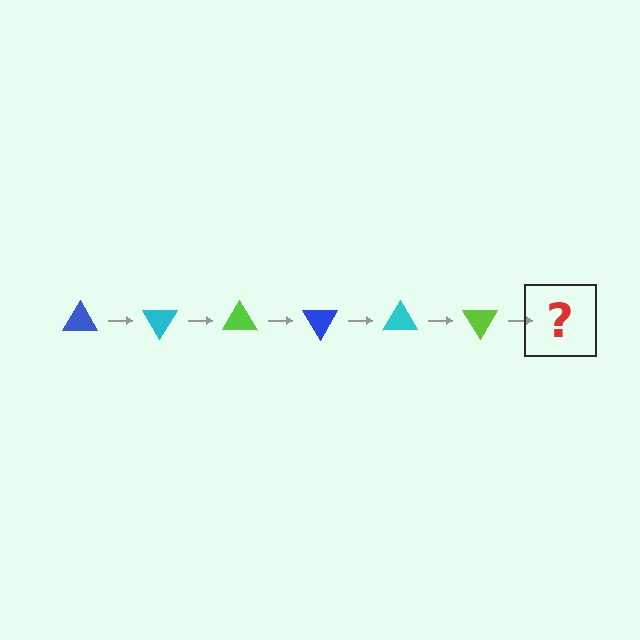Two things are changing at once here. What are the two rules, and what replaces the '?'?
The two rules are that it rotates 60 degrees each step and the color cycles through blue, cyan, and lime. The '?' should be a blue triangle, rotated 360 degrees from the start.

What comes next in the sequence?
The next element should be a blue triangle, rotated 360 degrees from the start.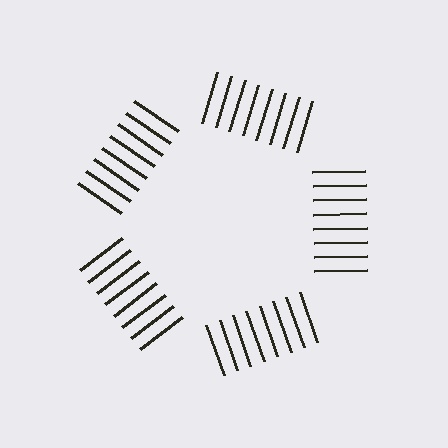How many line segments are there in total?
40 — 8 along each of the 5 edges.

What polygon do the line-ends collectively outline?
An illusory pentagon — the line segments terminate on its edges but no continuous stroke is drawn.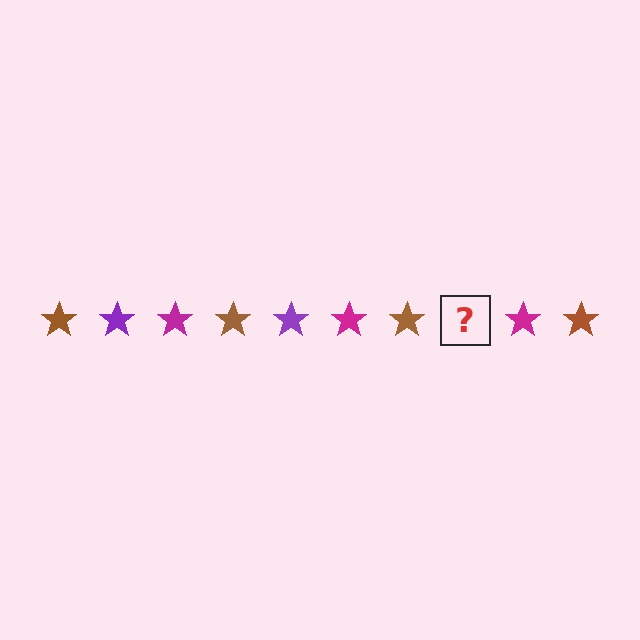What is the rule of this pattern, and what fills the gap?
The rule is that the pattern cycles through brown, purple, magenta stars. The gap should be filled with a purple star.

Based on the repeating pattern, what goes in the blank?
The blank should be a purple star.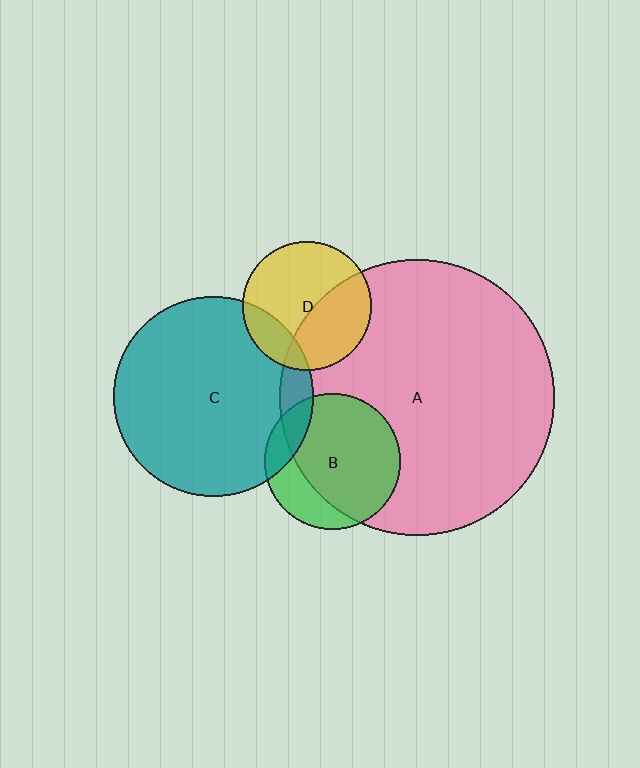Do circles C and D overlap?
Yes.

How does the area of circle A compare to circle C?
Approximately 1.9 times.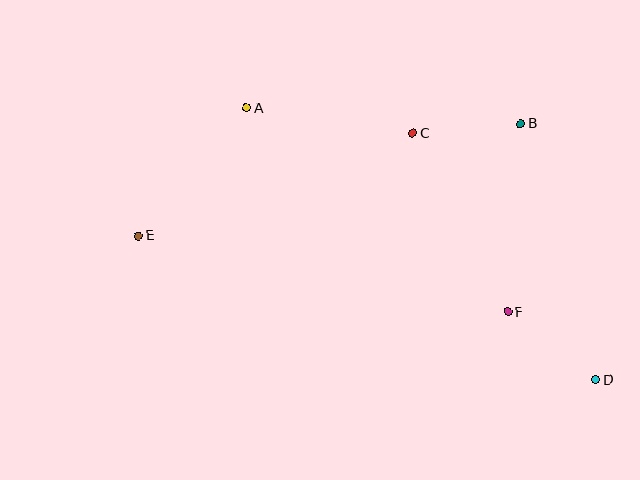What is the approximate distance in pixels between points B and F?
The distance between B and F is approximately 189 pixels.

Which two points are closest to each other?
Points B and C are closest to each other.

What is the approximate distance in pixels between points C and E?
The distance between C and E is approximately 293 pixels.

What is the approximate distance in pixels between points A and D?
The distance between A and D is approximately 442 pixels.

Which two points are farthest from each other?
Points D and E are farthest from each other.